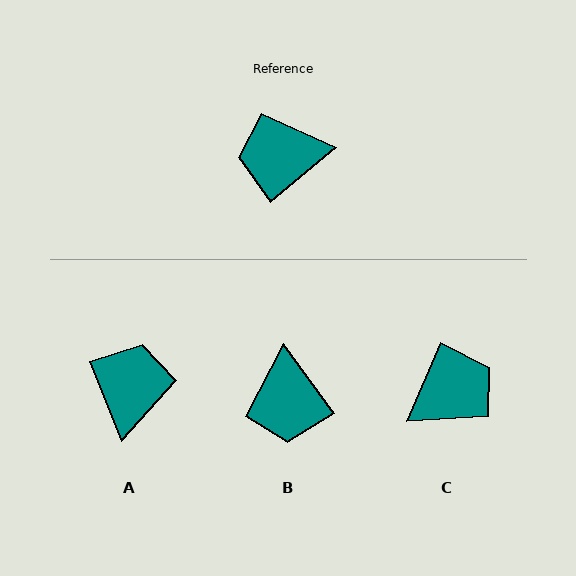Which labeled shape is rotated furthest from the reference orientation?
C, about 153 degrees away.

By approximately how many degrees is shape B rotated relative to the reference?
Approximately 86 degrees counter-clockwise.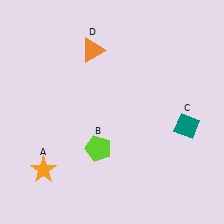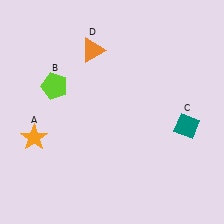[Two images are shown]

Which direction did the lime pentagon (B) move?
The lime pentagon (B) moved up.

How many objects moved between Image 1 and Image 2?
2 objects moved between the two images.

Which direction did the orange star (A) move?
The orange star (A) moved up.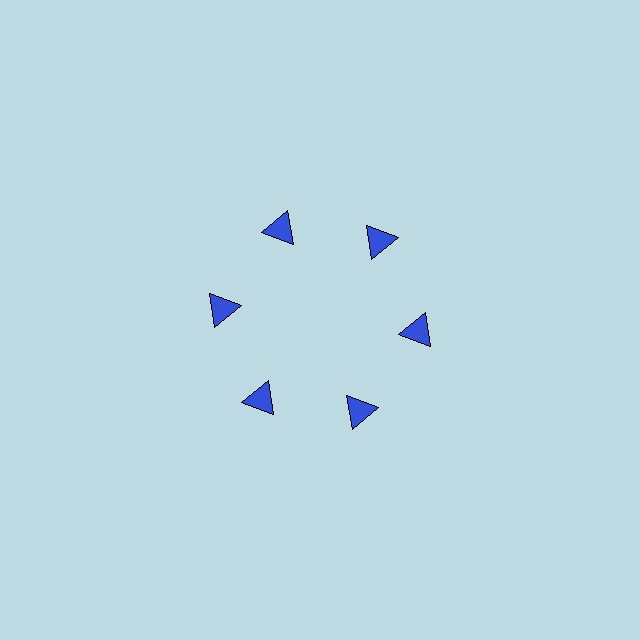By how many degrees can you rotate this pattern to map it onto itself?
The pattern maps onto itself every 60 degrees of rotation.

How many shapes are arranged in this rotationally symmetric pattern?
There are 6 shapes, arranged in 6 groups of 1.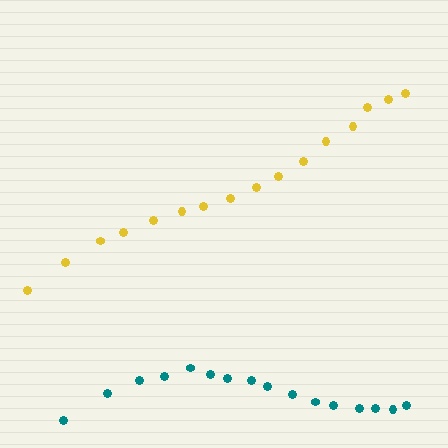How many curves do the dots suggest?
There are 2 distinct paths.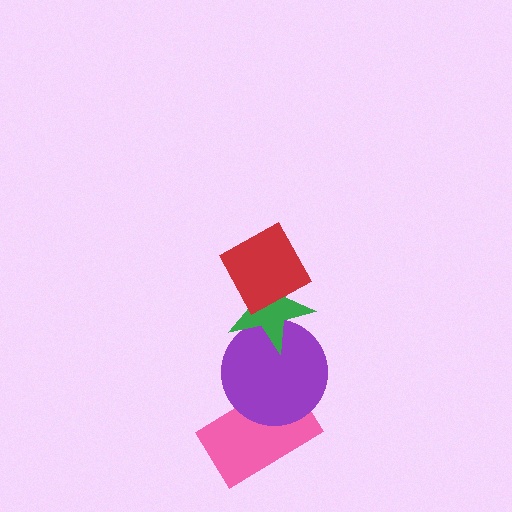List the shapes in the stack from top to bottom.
From top to bottom: the red diamond, the green star, the purple circle, the pink rectangle.